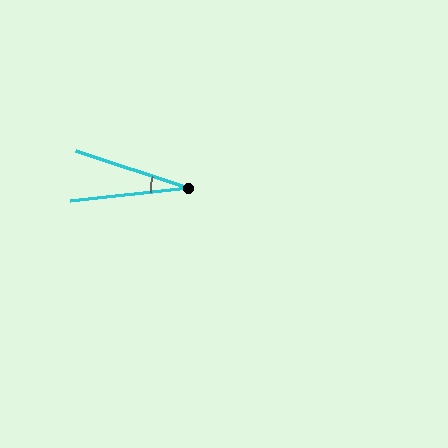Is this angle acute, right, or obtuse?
It is acute.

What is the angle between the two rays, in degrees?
Approximately 25 degrees.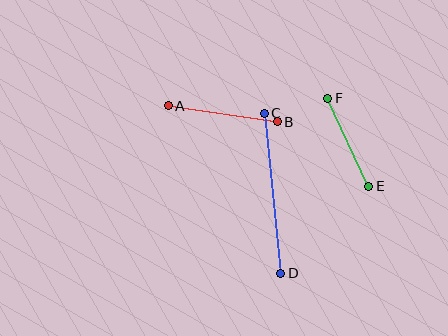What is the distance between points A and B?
The distance is approximately 111 pixels.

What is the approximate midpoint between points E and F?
The midpoint is at approximately (348, 142) pixels.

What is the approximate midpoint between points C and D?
The midpoint is at approximately (272, 193) pixels.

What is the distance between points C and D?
The distance is approximately 161 pixels.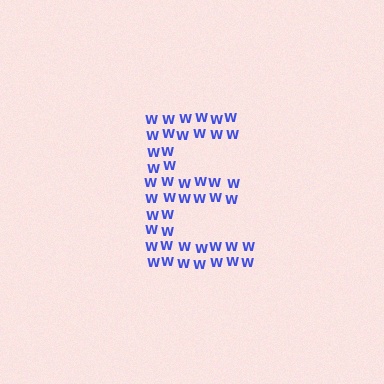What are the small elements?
The small elements are letter W's.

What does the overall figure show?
The overall figure shows the letter E.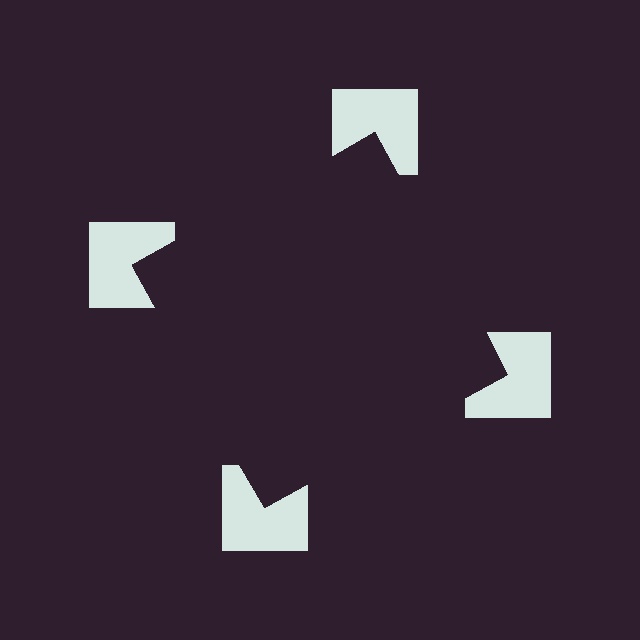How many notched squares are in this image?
There are 4 — one at each vertex of the illusory square.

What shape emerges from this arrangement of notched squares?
An illusory square — its edges are inferred from the aligned wedge cuts in the notched squares, not physically drawn.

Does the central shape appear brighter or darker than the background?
It typically appears slightly darker than the background, even though no actual brightness change is drawn.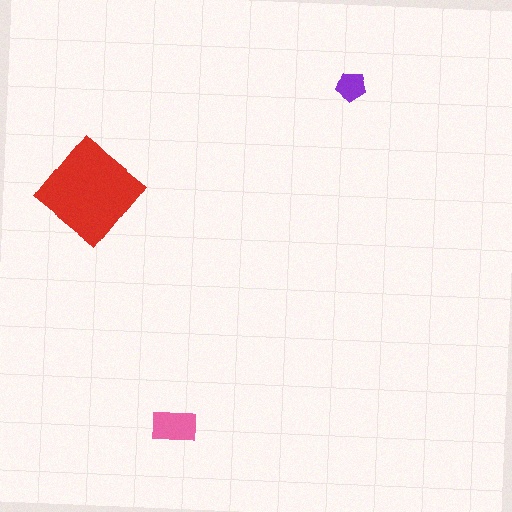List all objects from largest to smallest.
The red diamond, the pink rectangle, the purple pentagon.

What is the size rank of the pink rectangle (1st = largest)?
2nd.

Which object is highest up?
The purple pentagon is topmost.